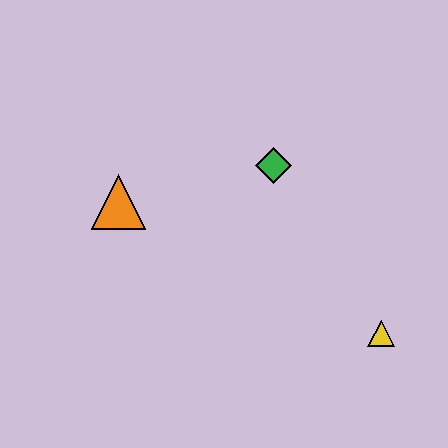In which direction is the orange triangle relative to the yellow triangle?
The orange triangle is to the left of the yellow triangle.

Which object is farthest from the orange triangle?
The yellow triangle is farthest from the orange triangle.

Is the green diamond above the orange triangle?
Yes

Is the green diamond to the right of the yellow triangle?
No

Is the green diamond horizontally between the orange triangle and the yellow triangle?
Yes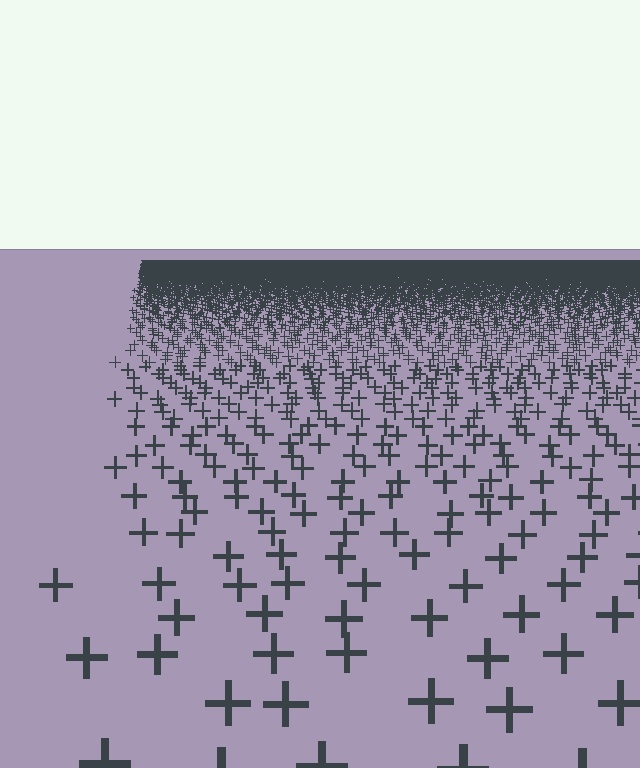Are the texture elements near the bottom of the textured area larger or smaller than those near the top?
Larger. Near the bottom, elements are closer to the viewer and appear at a bigger on-screen size.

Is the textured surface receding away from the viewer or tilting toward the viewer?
The surface is receding away from the viewer. Texture elements get smaller and denser toward the top.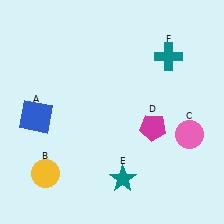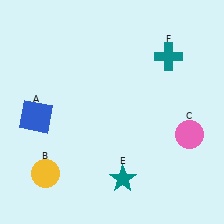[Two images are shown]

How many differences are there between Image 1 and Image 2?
There is 1 difference between the two images.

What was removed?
The magenta pentagon (D) was removed in Image 2.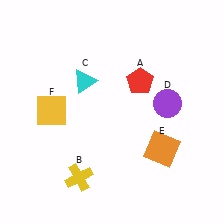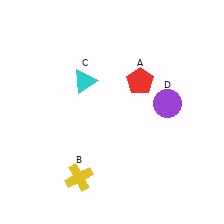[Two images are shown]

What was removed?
The yellow square (F), the orange square (E) were removed in Image 2.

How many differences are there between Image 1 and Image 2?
There are 2 differences between the two images.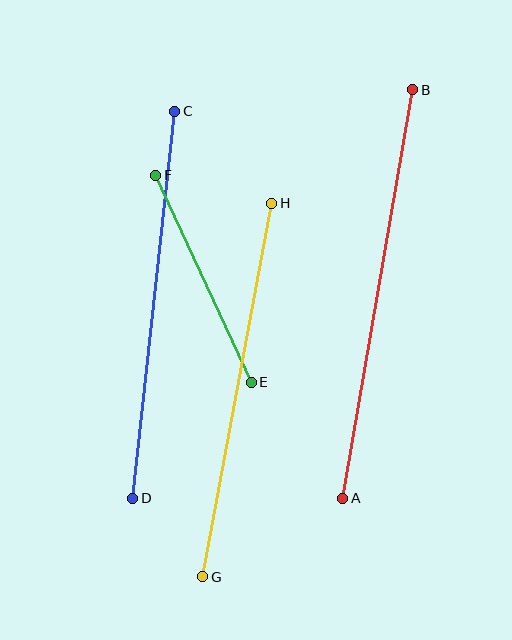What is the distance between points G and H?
The distance is approximately 380 pixels.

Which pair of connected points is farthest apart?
Points A and B are farthest apart.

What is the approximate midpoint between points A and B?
The midpoint is at approximately (378, 294) pixels.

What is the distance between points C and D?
The distance is approximately 389 pixels.